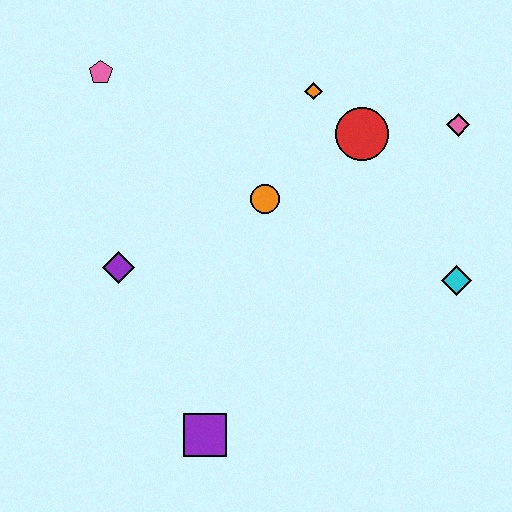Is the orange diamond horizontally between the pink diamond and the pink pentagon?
Yes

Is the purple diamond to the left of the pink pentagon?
No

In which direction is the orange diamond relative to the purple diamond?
The orange diamond is to the right of the purple diamond.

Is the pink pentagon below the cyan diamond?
No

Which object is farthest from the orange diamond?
The purple square is farthest from the orange diamond.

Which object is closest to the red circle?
The orange diamond is closest to the red circle.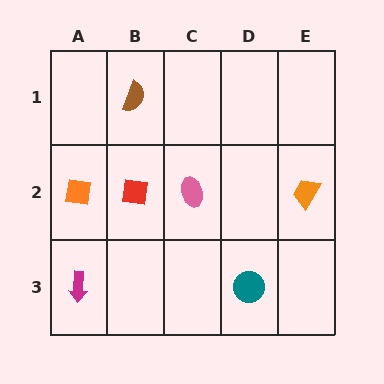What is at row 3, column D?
A teal circle.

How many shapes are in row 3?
2 shapes.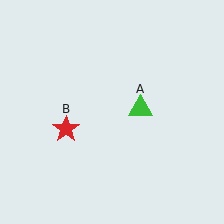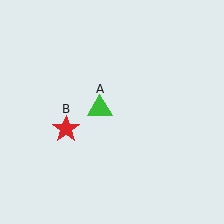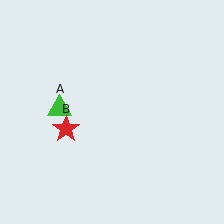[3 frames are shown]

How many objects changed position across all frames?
1 object changed position: green triangle (object A).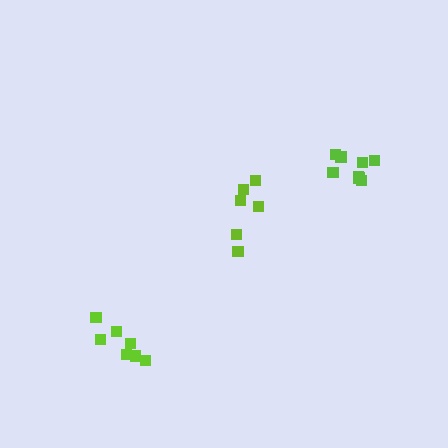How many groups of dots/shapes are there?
There are 3 groups.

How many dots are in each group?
Group 1: 8 dots, Group 2: 7 dots, Group 3: 6 dots (21 total).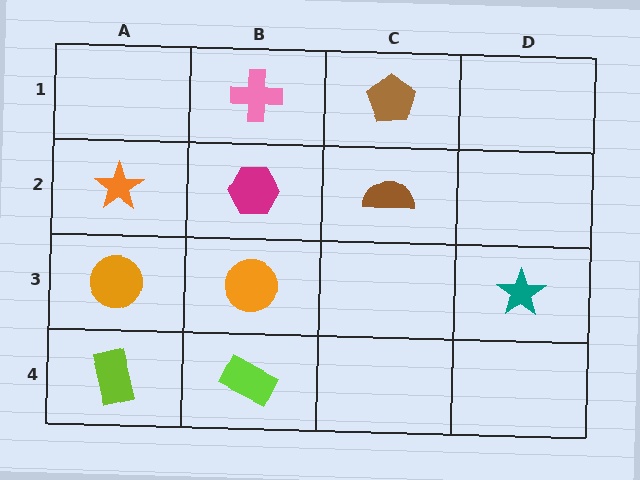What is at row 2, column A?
An orange star.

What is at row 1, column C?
A brown pentagon.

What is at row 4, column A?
A lime rectangle.